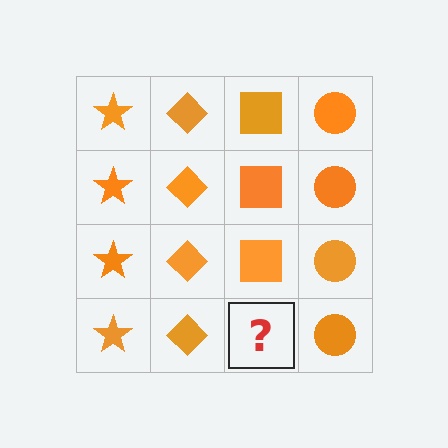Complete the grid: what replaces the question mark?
The question mark should be replaced with an orange square.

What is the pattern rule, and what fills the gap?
The rule is that each column has a consistent shape. The gap should be filled with an orange square.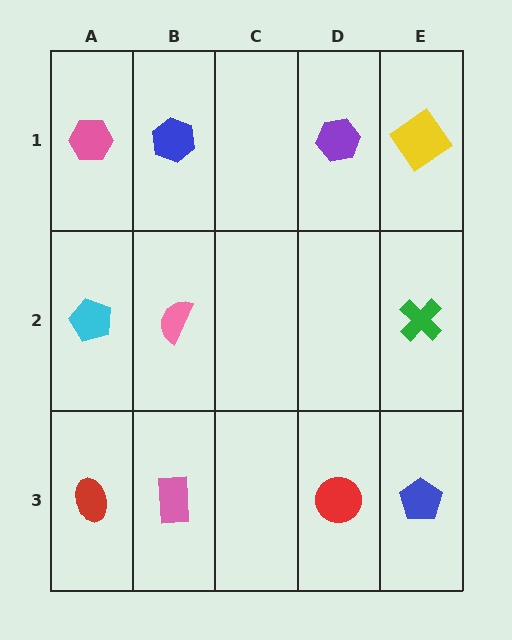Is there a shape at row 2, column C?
No, that cell is empty.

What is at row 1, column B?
A blue hexagon.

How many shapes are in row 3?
4 shapes.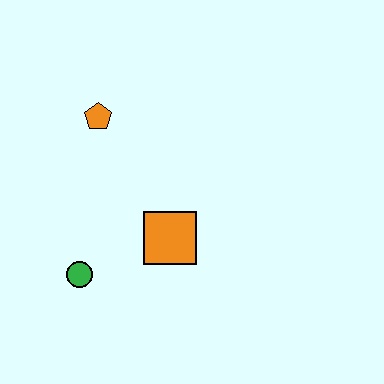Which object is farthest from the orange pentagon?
The green circle is farthest from the orange pentagon.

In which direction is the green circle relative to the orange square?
The green circle is to the left of the orange square.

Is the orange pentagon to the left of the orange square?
Yes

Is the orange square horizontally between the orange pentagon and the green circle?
No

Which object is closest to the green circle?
The orange square is closest to the green circle.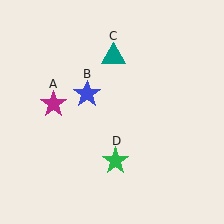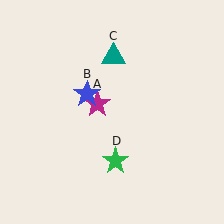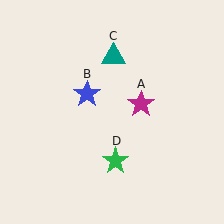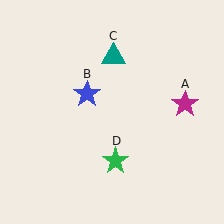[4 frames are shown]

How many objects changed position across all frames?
1 object changed position: magenta star (object A).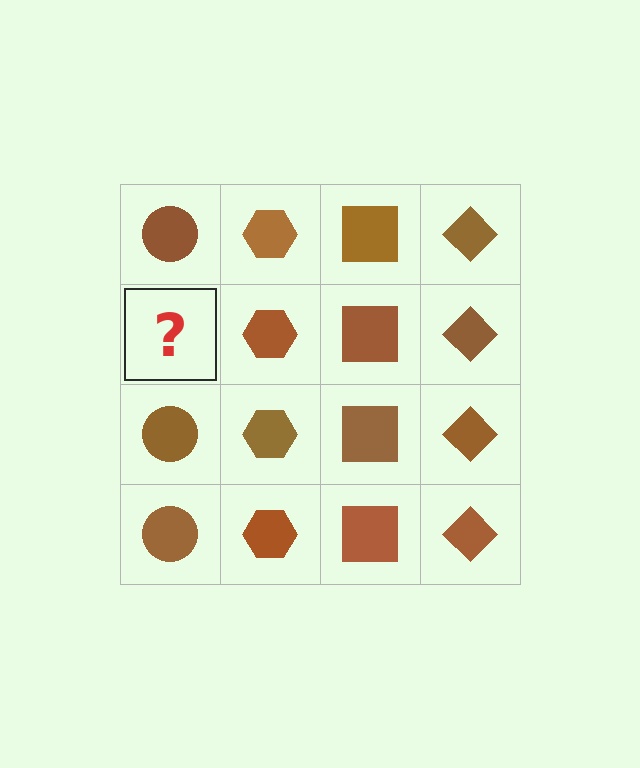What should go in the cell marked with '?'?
The missing cell should contain a brown circle.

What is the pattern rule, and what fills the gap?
The rule is that each column has a consistent shape. The gap should be filled with a brown circle.